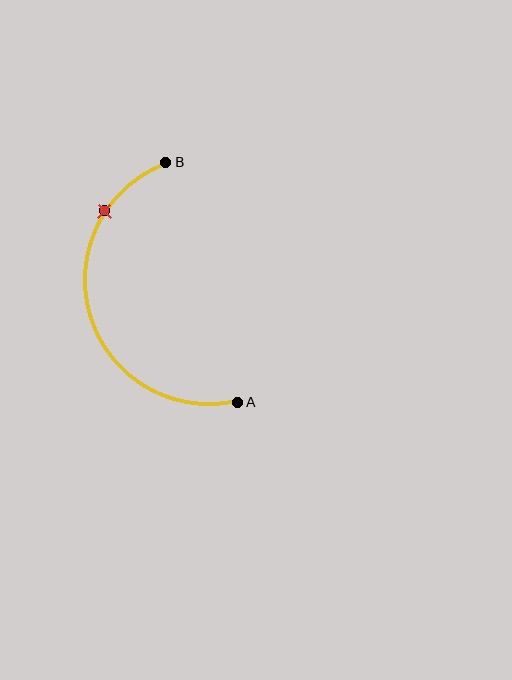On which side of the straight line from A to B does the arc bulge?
The arc bulges to the left of the straight line connecting A and B.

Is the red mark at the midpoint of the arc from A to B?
No. The red mark lies on the arc but is closer to endpoint B. The arc midpoint would be at the point on the curve equidistant along the arc from both A and B.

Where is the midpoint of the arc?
The arc midpoint is the point on the curve farthest from the straight line joining A and B. It sits to the left of that line.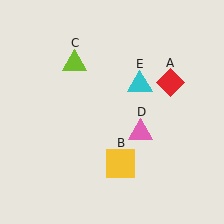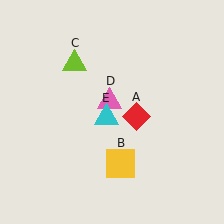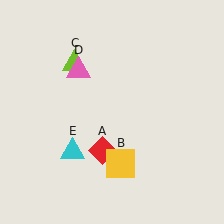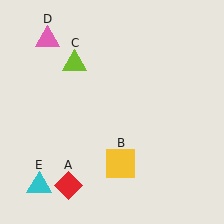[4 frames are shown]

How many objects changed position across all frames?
3 objects changed position: red diamond (object A), pink triangle (object D), cyan triangle (object E).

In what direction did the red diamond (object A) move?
The red diamond (object A) moved down and to the left.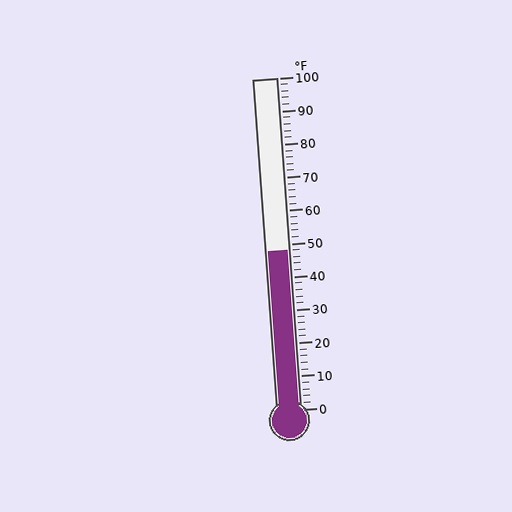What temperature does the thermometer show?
The thermometer shows approximately 48°F.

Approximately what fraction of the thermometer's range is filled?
The thermometer is filled to approximately 50% of its range.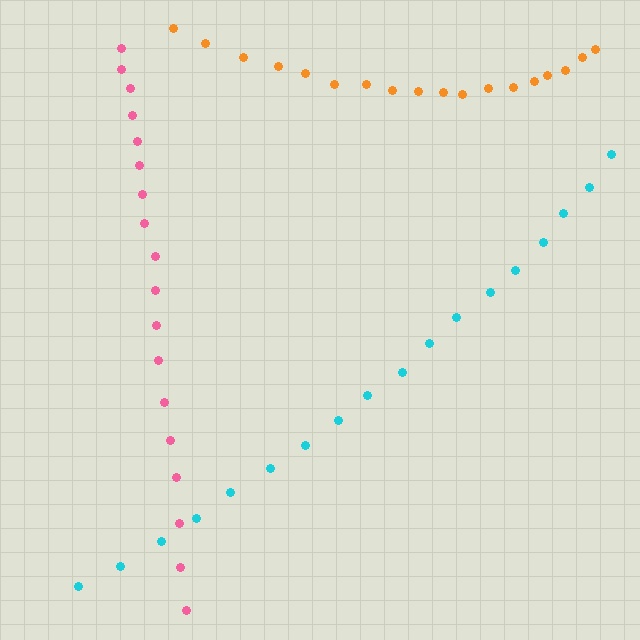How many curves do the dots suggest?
There are 3 distinct paths.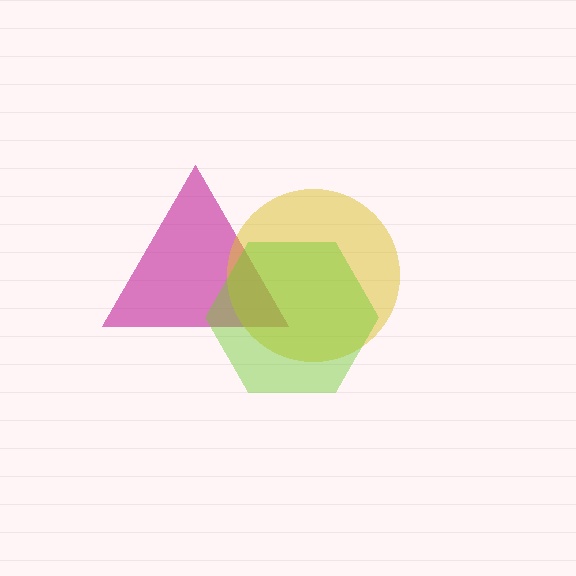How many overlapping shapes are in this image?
There are 3 overlapping shapes in the image.